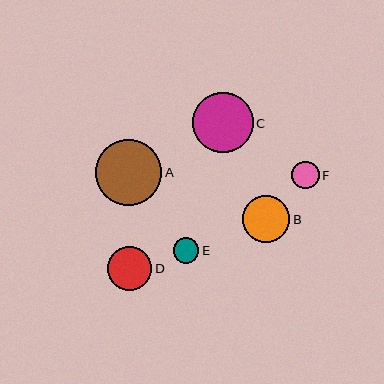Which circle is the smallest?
Circle E is the smallest with a size of approximately 25 pixels.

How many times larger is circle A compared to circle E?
Circle A is approximately 2.6 times the size of circle E.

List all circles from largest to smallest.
From largest to smallest: A, C, B, D, F, E.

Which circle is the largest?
Circle A is the largest with a size of approximately 66 pixels.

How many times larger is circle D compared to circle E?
Circle D is approximately 1.7 times the size of circle E.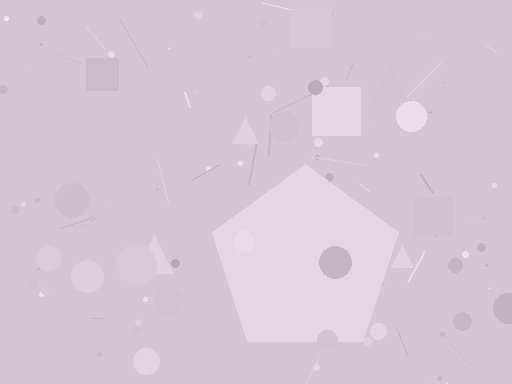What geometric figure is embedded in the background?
A pentagon is embedded in the background.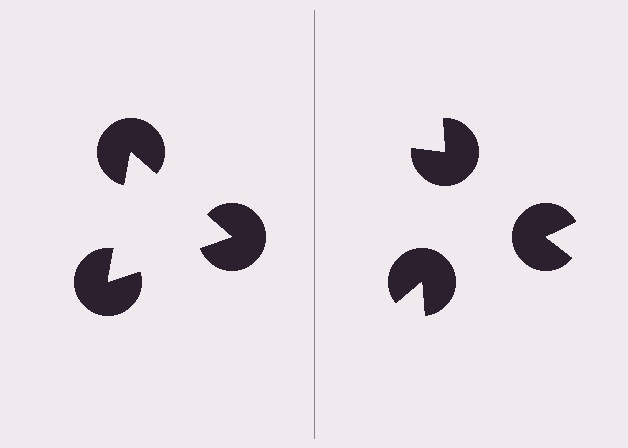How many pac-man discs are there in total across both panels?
6 — 3 on each side.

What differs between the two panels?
The pac-man discs are positioned identically on both sides; only the wedge orientations differ. On the left they align to a triangle; on the right they are misaligned.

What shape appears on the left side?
An illusory triangle.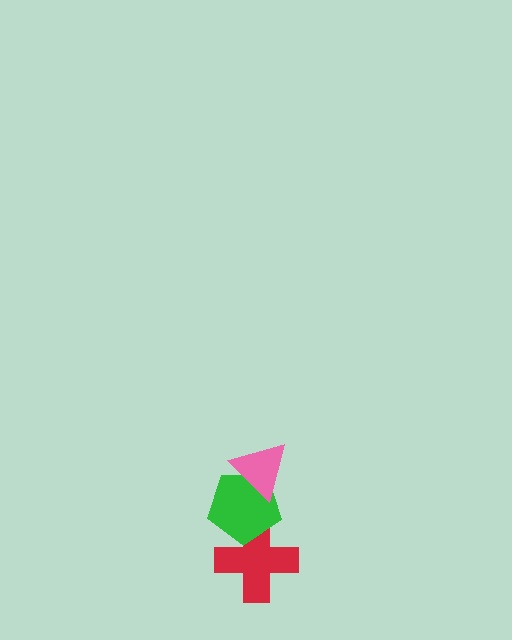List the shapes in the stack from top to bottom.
From top to bottom: the pink triangle, the green pentagon, the red cross.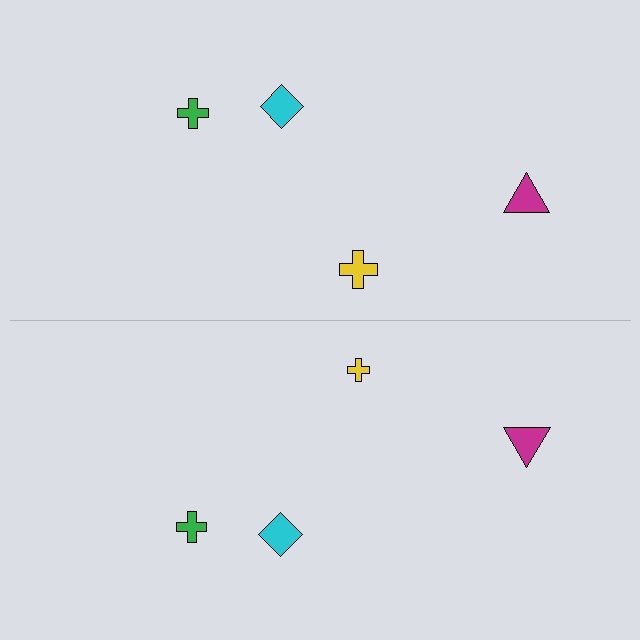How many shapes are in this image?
There are 8 shapes in this image.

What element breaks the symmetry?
The yellow cross on the bottom side has a different size than its mirror counterpart.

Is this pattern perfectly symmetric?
No, the pattern is not perfectly symmetric. The yellow cross on the bottom side has a different size than its mirror counterpart.